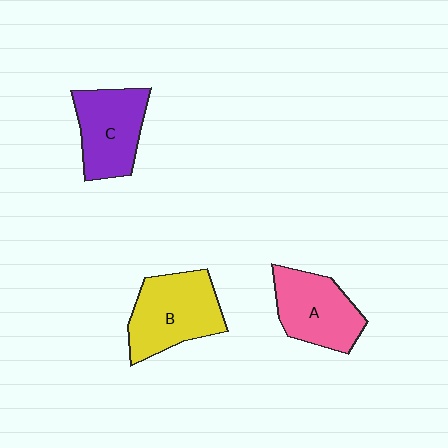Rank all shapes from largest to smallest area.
From largest to smallest: B (yellow), A (pink), C (purple).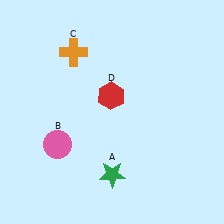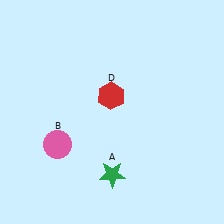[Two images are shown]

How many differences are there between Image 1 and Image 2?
There is 1 difference between the two images.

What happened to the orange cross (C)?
The orange cross (C) was removed in Image 2. It was in the top-left area of Image 1.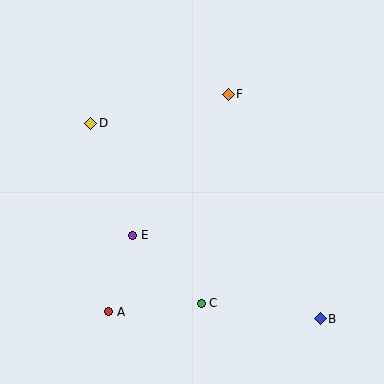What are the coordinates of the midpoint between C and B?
The midpoint between C and B is at (261, 311).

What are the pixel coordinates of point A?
Point A is at (109, 312).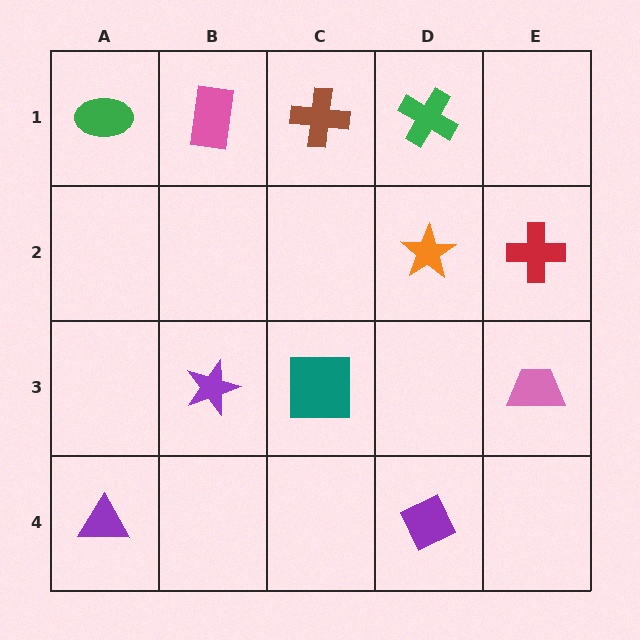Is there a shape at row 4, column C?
No, that cell is empty.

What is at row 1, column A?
A green ellipse.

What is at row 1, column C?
A brown cross.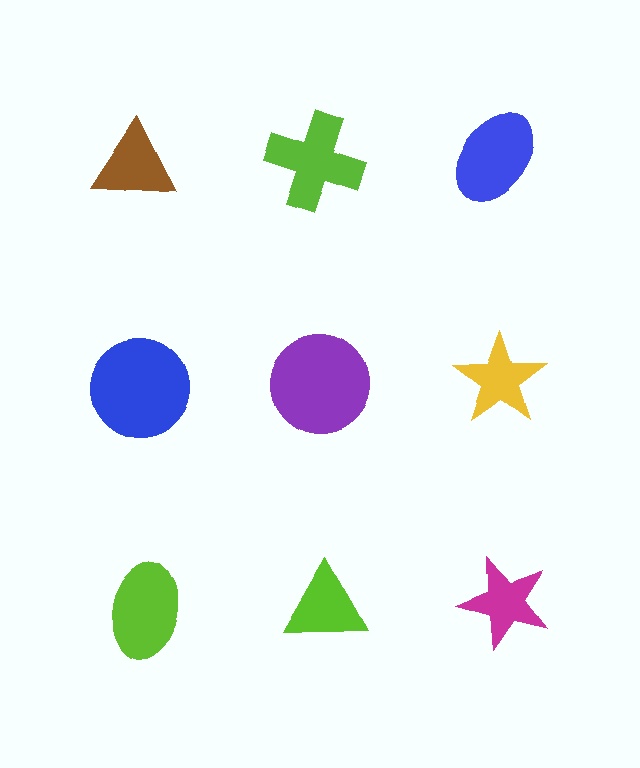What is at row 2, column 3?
A yellow star.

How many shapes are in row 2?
3 shapes.